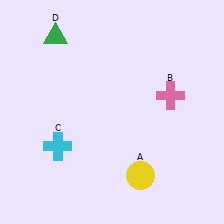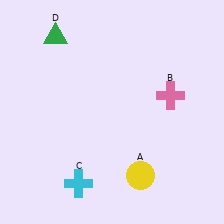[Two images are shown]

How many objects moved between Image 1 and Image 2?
1 object moved between the two images.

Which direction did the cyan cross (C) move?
The cyan cross (C) moved down.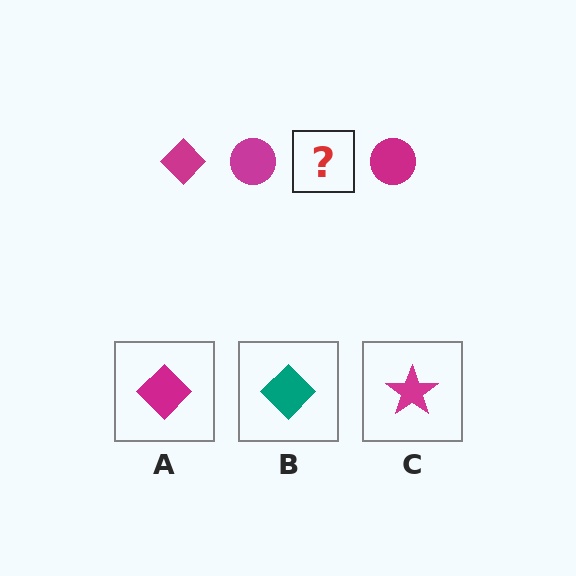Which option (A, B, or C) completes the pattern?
A.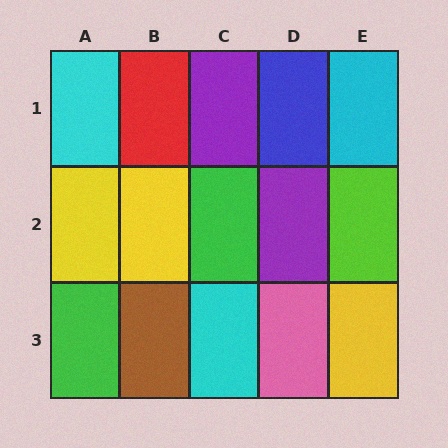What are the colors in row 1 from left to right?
Cyan, red, purple, blue, cyan.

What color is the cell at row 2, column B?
Yellow.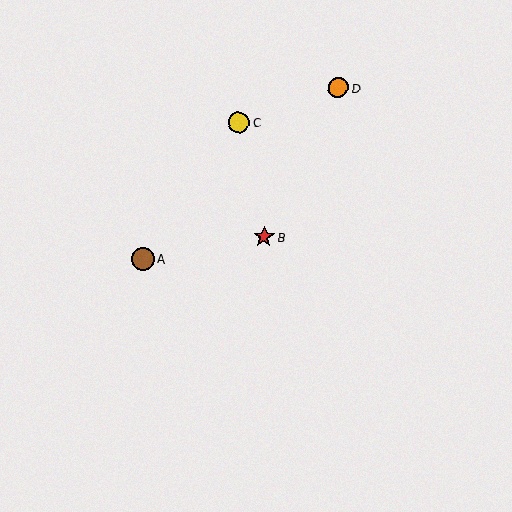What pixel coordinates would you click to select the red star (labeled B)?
Click at (264, 237) to select the red star B.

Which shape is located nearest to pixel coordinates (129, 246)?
The brown circle (labeled A) at (143, 259) is nearest to that location.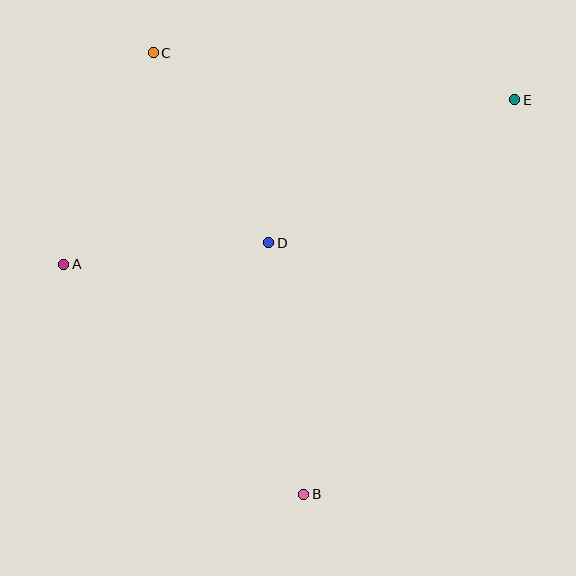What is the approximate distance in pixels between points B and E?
The distance between B and E is approximately 448 pixels.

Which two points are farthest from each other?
Points A and E are farthest from each other.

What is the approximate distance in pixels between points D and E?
The distance between D and E is approximately 285 pixels.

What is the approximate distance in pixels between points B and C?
The distance between B and C is approximately 467 pixels.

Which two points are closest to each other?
Points A and D are closest to each other.